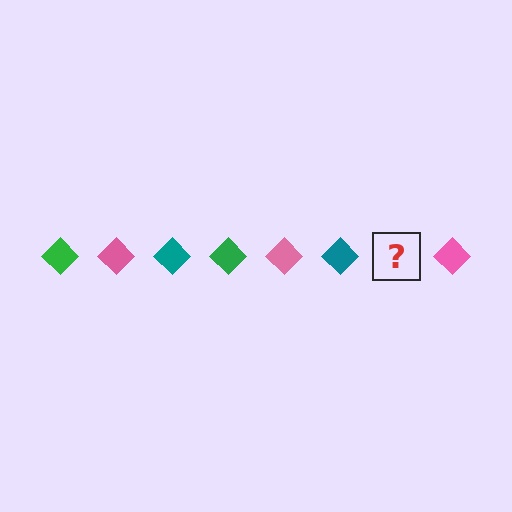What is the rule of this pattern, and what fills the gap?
The rule is that the pattern cycles through green, pink, teal diamonds. The gap should be filled with a green diamond.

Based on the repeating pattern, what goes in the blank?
The blank should be a green diamond.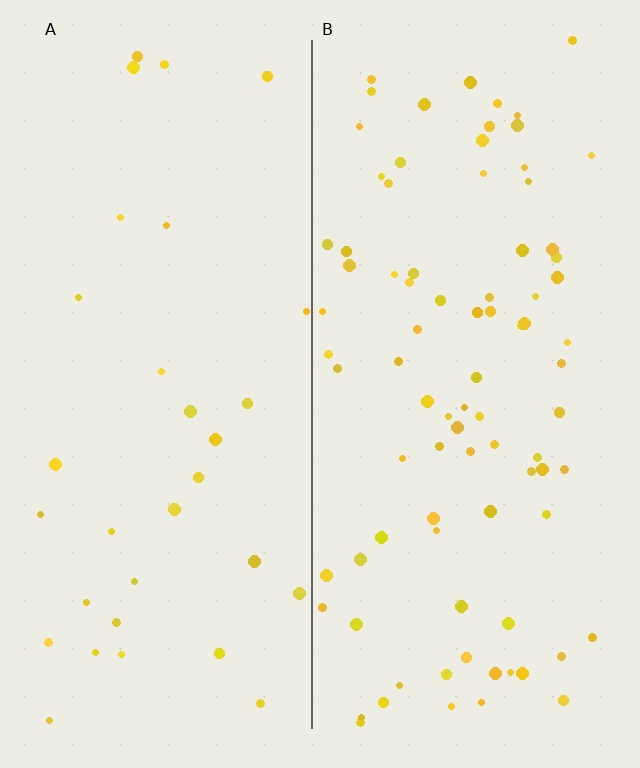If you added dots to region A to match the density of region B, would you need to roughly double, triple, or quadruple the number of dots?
Approximately triple.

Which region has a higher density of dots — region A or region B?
B (the right).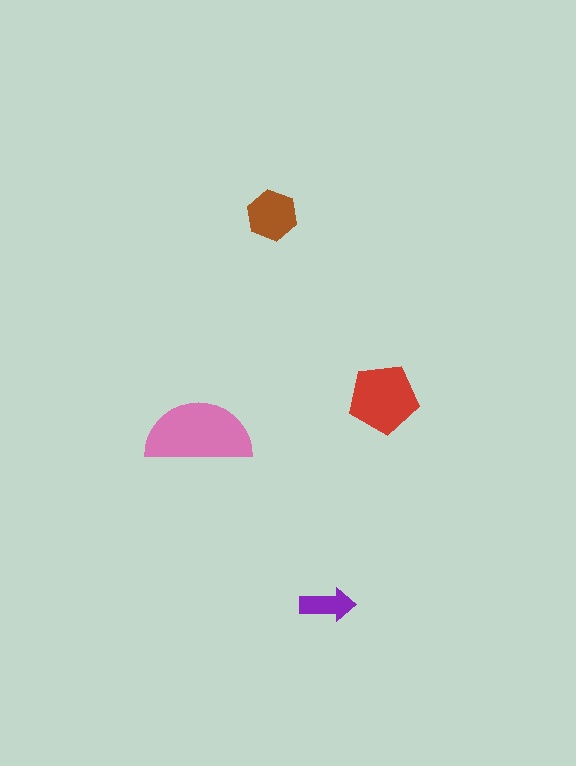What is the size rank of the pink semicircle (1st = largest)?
1st.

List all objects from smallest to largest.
The purple arrow, the brown hexagon, the red pentagon, the pink semicircle.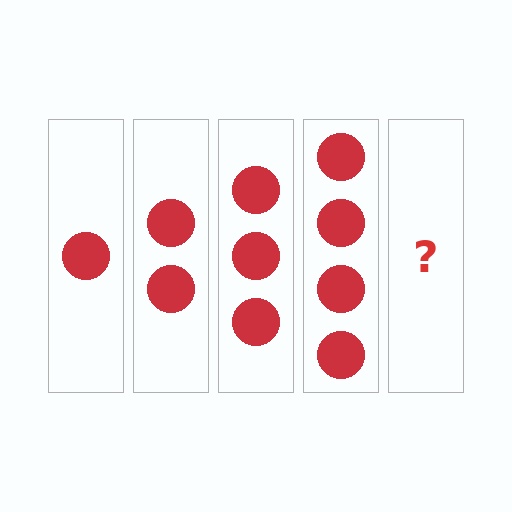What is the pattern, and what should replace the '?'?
The pattern is that each step adds one more circle. The '?' should be 5 circles.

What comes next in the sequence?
The next element should be 5 circles.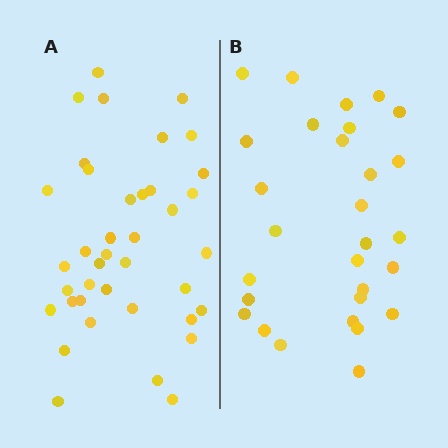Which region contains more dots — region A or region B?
Region A (the left region) has more dots.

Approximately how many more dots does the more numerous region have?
Region A has roughly 10 or so more dots than region B.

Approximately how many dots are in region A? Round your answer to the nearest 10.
About 40 dots. (The exact count is 39, which rounds to 40.)